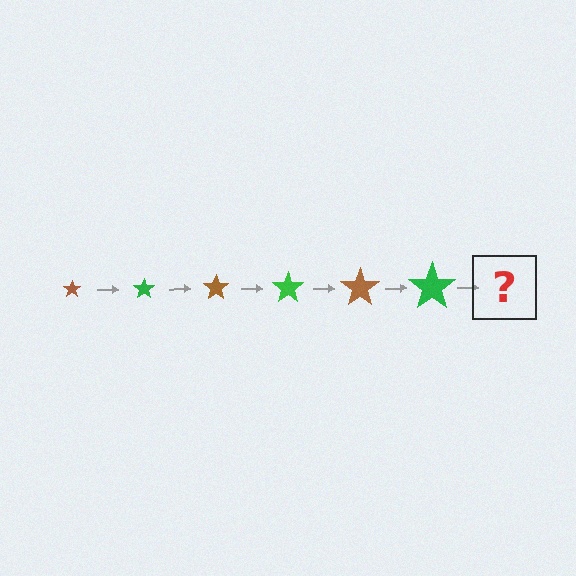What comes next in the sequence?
The next element should be a brown star, larger than the previous one.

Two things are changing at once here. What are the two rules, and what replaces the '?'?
The two rules are that the star grows larger each step and the color cycles through brown and green. The '?' should be a brown star, larger than the previous one.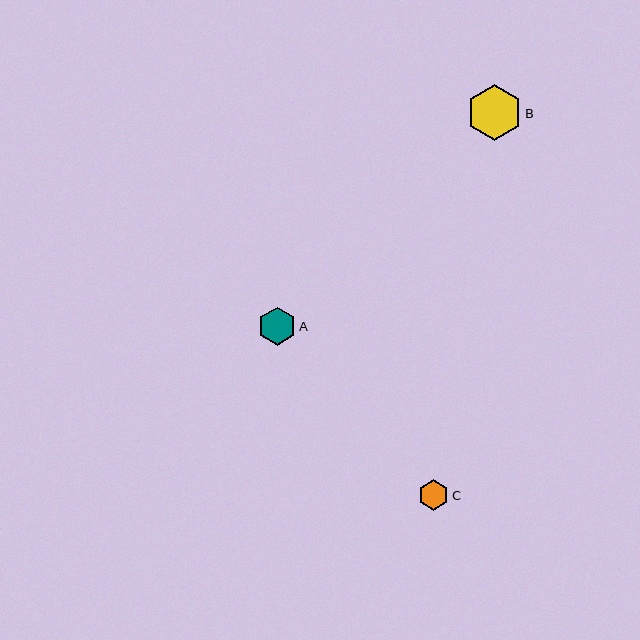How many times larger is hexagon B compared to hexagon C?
Hexagon B is approximately 1.8 times the size of hexagon C.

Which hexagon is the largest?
Hexagon B is the largest with a size of approximately 55 pixels.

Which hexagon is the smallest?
Hexagon C is the smallest with a size of approximately 31 pixels.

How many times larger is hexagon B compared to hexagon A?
Hexagon B is approximately 1.5 times the size of hexagon A.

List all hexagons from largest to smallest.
From largest to smallest: B, A, C.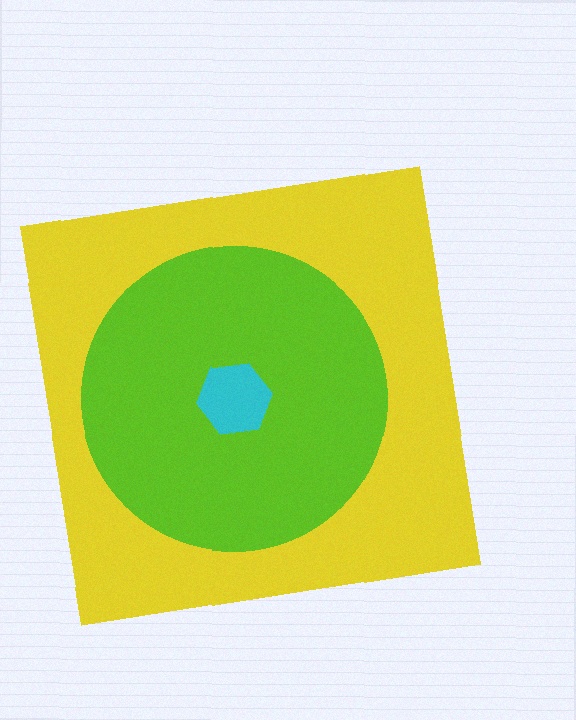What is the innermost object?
The cyan hexagon.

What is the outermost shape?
The yellow square.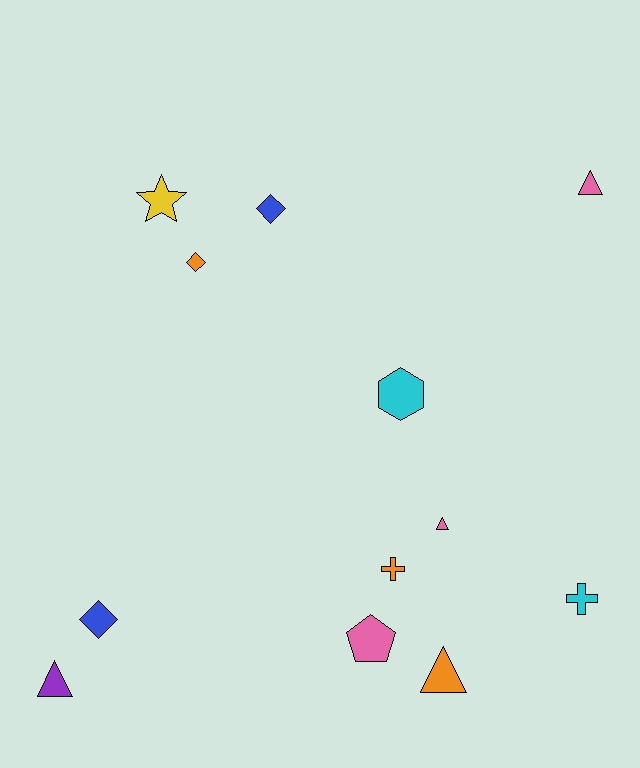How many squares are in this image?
There are no squares.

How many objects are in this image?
There are 12 objects.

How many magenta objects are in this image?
There are no magenta objects.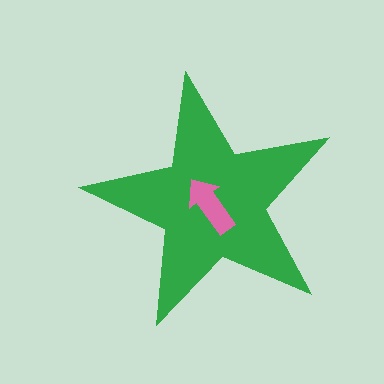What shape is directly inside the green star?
The pink arrow.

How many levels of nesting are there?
2.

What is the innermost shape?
The pink arrow.